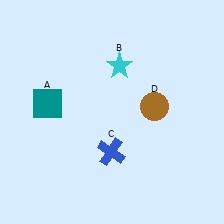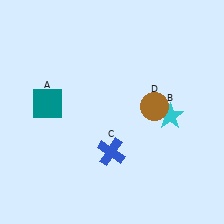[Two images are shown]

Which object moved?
The cyan star (B) moved right.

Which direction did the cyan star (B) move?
The cyan star (B) moved right.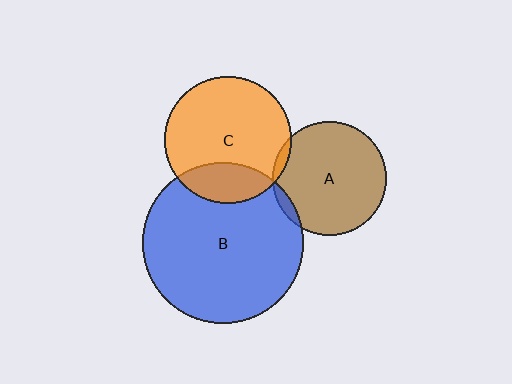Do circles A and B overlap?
Yes.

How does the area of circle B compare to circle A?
Approximately 2.0 times.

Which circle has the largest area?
Circle B (blue).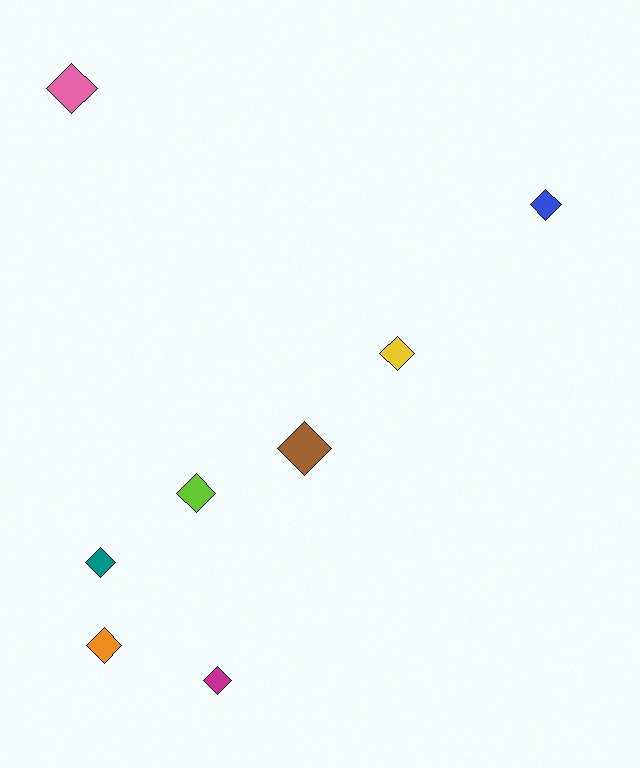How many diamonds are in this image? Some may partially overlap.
There are 8 diamonds.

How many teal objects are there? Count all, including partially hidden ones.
There is 1 teal object.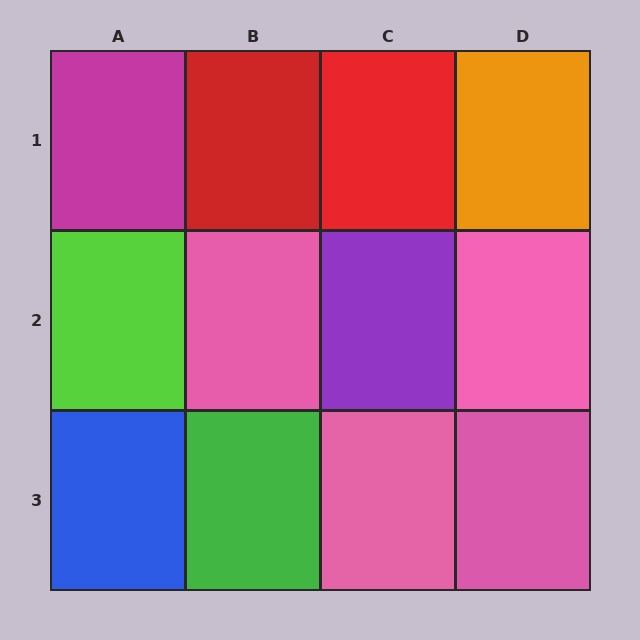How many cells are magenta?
1 cell is magenta.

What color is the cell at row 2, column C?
Purple.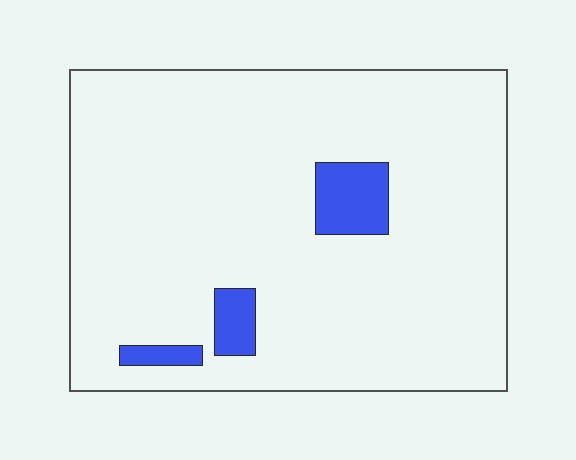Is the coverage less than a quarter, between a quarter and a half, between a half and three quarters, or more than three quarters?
Less than a quarter.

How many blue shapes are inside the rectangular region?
3.